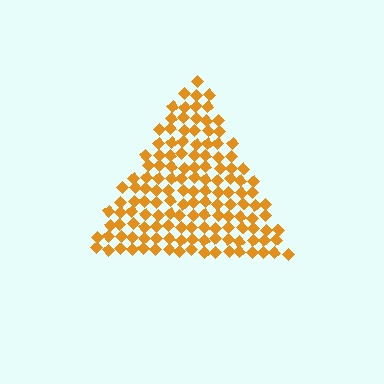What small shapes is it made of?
It is made of small diamonds.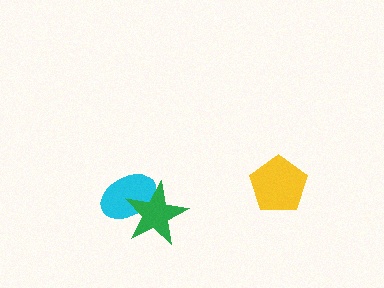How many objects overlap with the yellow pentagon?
0 objects overlap with the yellow pentagon.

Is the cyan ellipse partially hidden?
Yes, it is partially covered by another shape.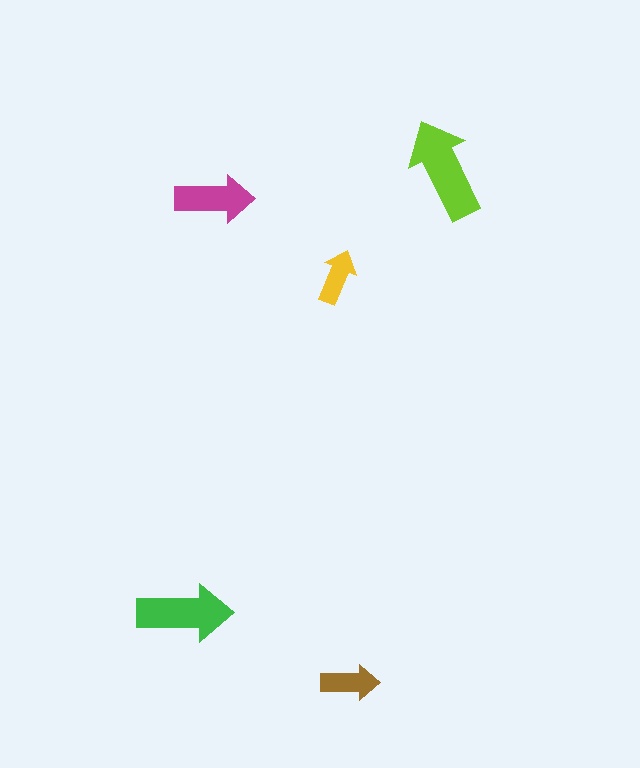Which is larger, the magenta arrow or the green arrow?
The green one.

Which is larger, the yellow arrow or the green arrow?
The green one.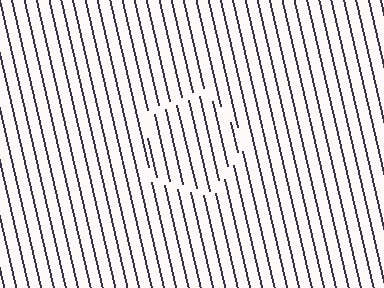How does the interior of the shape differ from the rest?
The interior of the shape contains the same grating, shifted by half a period — the contour is defined by the phase discontinuity where line-ends from the inner and outer gratings abut.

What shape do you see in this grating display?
An illusory pentagon. The interior of the shape contains the same grating, shifted by half a period — the contour is defined by the phase discontinuity where line-ends from the inner and outer gratings abut.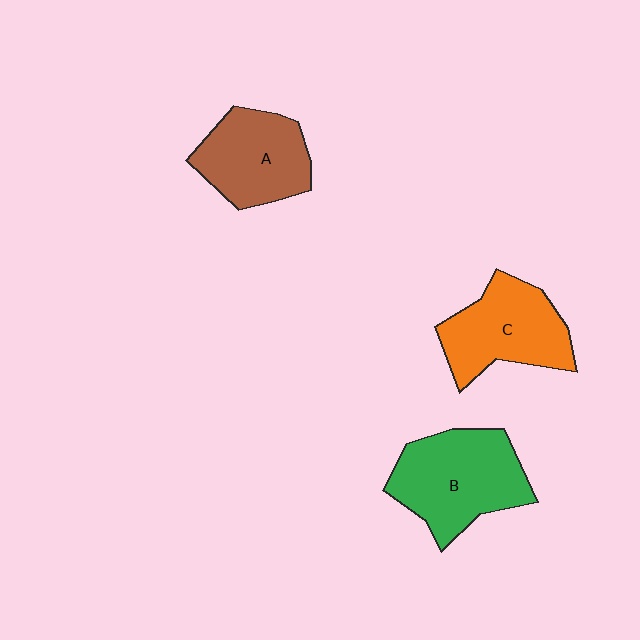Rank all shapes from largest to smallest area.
From largest to smallest: B (green), C (orange), A (brown).